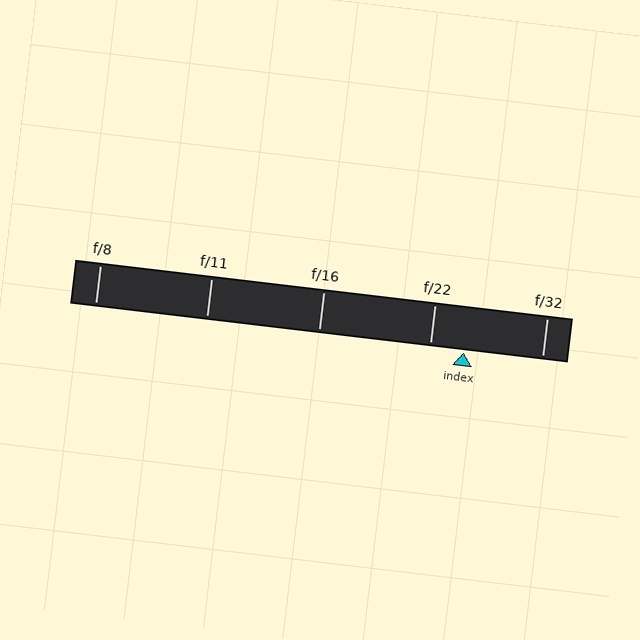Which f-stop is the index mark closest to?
The index mark is closest to f/22.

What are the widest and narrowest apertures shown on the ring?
The widest aperture shown is f/8 and the narrowest is f/32.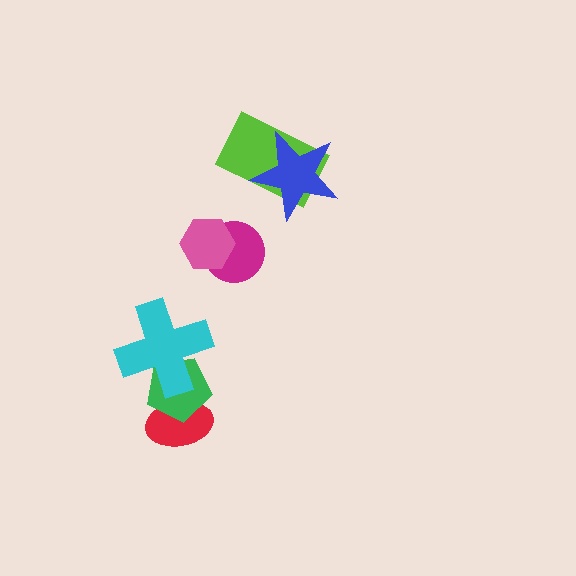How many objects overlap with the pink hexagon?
1 object overlaps with the pink hexagon.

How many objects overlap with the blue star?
1 object overlaps with the blue star.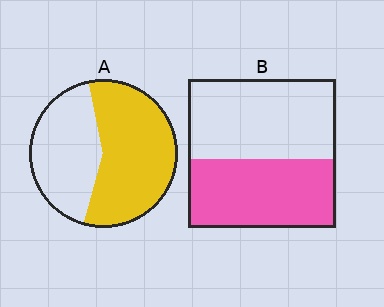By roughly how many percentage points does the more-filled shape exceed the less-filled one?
By roughly 10 percentage points (A over B).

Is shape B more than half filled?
Roughly half.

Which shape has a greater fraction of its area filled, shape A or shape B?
Shape A.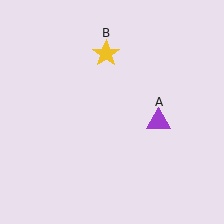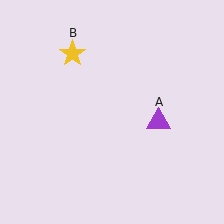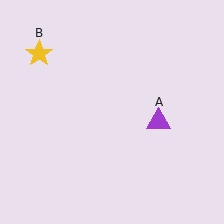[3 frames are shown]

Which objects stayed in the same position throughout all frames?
Purple triangle (object A) remained stationary.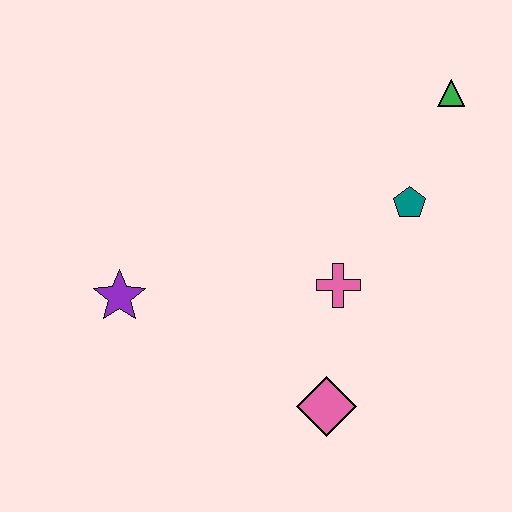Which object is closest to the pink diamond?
The pink cross is closest to the pink diamond.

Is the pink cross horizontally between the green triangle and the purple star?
Yes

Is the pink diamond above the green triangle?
No